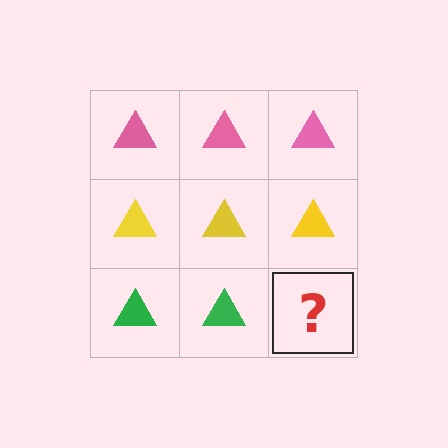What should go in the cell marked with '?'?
The missing cell should contain a green triangle.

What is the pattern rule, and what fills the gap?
The rule is that each row has a consistent color. The gap should be filled with a green triangle.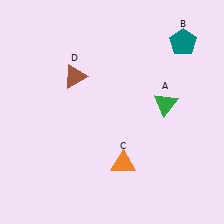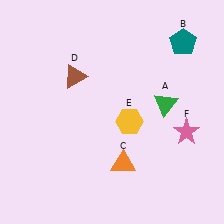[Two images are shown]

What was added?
A yellow hexagon (E), a pink star (F) were added in Image 2.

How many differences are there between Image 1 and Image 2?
There are 2 differences between the two images.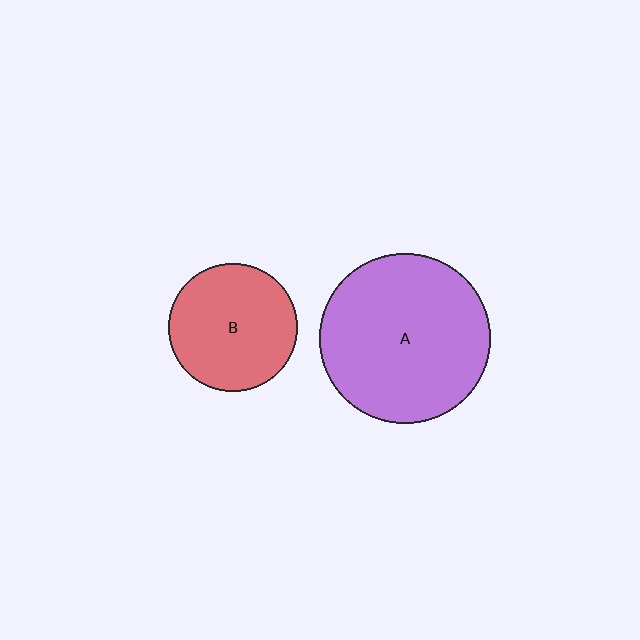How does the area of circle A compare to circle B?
Approximately 1.8 times.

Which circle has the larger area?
Circle A (purple).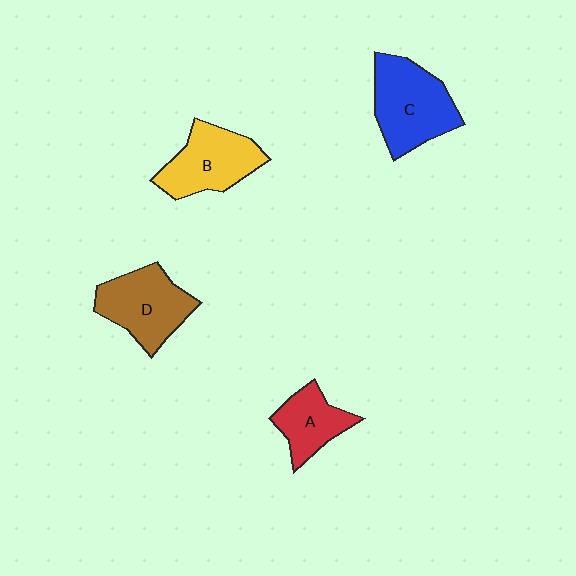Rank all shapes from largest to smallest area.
From largest to smallest: C (blue), D (brown), B (yellow), A (red).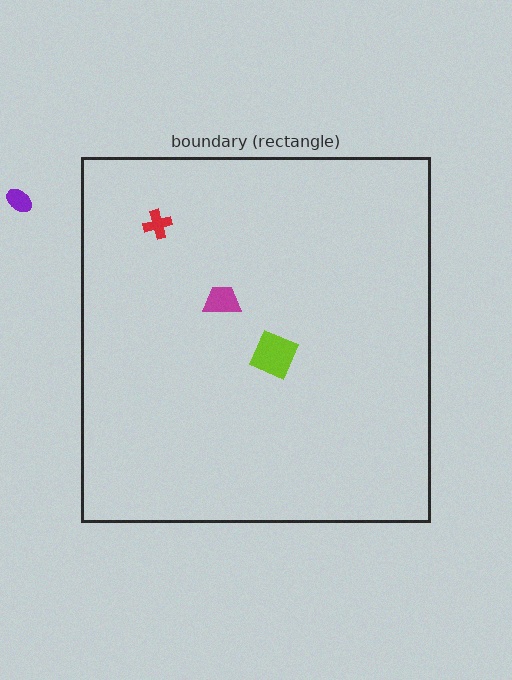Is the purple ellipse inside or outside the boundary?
Outside.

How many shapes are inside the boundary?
3 inside, 1 outside.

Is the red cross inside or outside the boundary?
Inside.